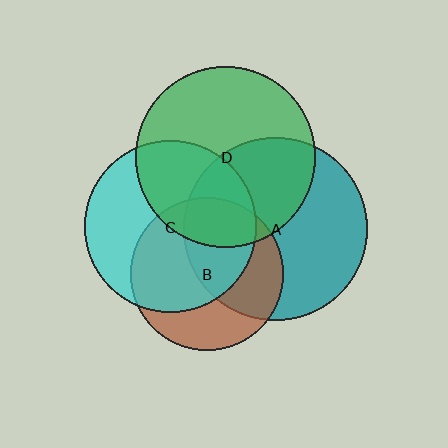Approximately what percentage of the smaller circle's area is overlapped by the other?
Approximately 60%.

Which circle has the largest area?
Circle A (teal).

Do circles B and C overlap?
Yes.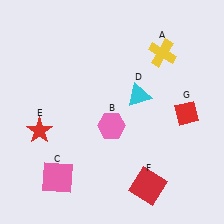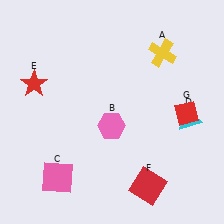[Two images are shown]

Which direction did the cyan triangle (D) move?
The cyan triangle (D) moved right.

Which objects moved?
The objects that moved are: the cyan triangle (D), the red star (E).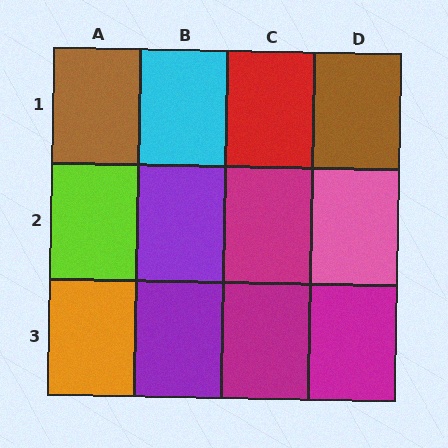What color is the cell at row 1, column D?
Brown.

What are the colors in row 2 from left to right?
Lime, purple, magenta, pink.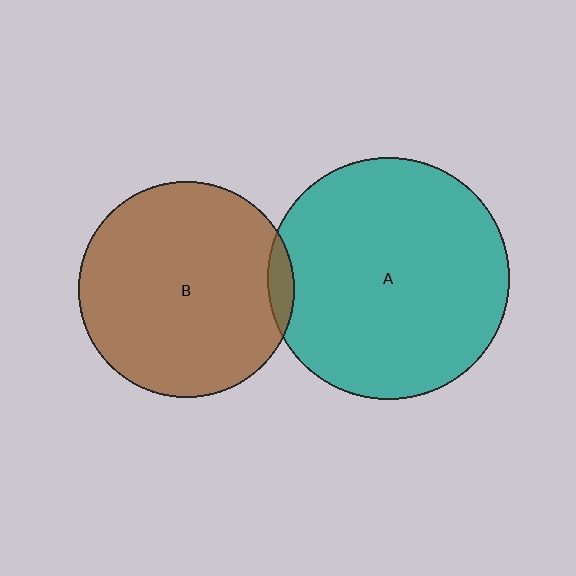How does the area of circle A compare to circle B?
Approximately 1.3 times.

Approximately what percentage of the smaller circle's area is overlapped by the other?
Approximately 5%.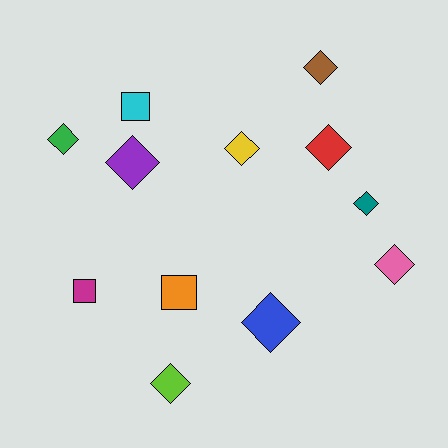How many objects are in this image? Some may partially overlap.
There are 12 objects.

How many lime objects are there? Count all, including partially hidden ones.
There is 1 lime object.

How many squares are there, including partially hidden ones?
There are 3 squares.